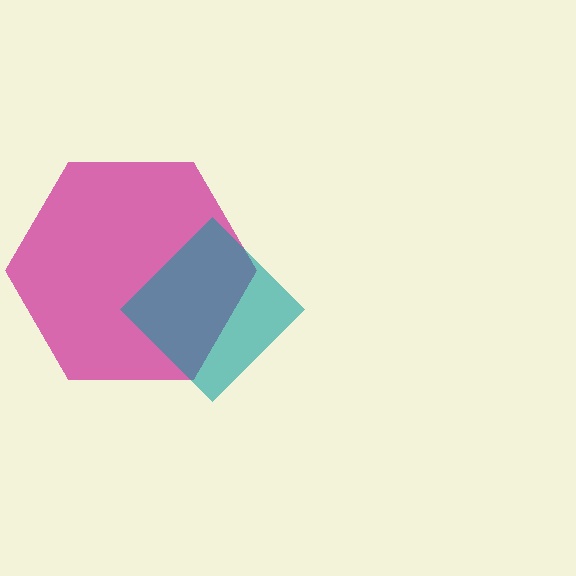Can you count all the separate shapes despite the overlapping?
Yes, there are 2 separate shapes.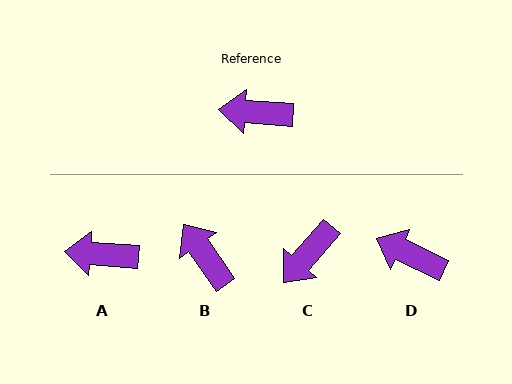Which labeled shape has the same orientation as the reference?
A.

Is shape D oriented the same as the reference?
No, it is off by about 21 degrees.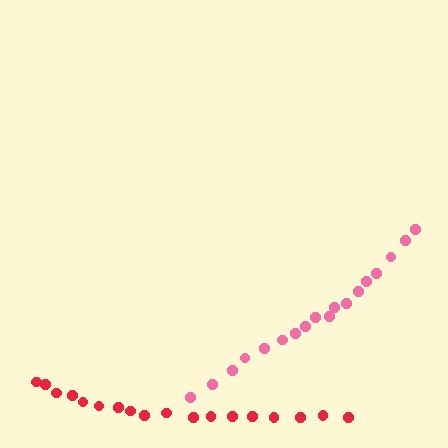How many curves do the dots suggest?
There are 2 distinct paths.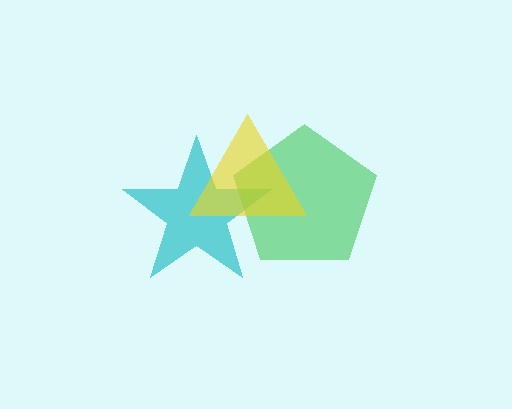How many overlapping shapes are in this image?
There are 3 overlapping shapes in the image.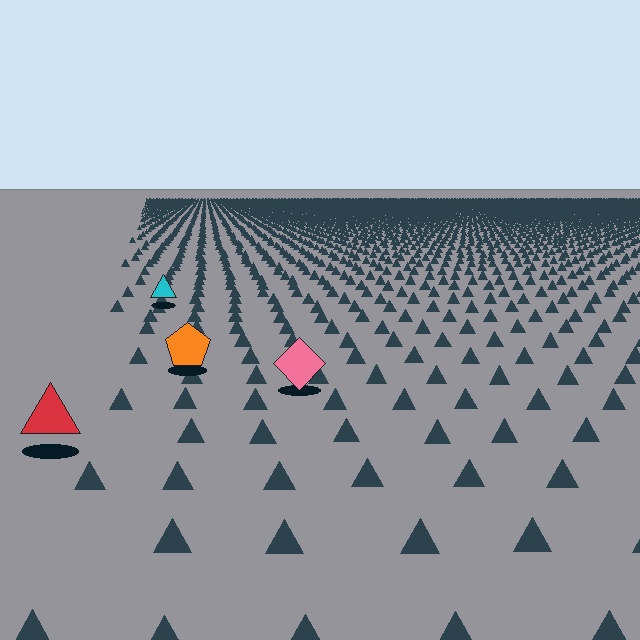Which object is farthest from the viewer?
The cyan triangle is farthest from the viewer. It appears smaller and the ground texture around it is denser.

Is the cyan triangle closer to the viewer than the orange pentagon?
No. The orange pentagon is closer — you can tell from the texture gradient: the ground texture is coarser near it.